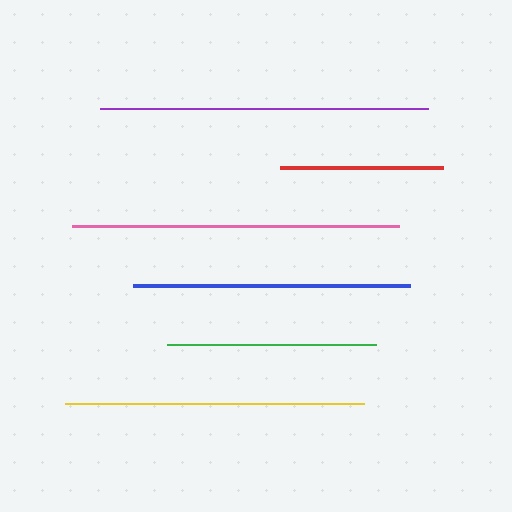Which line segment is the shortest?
The red line is the shortest at approximately 163 pixels.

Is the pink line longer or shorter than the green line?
The pink line is longer than the green line.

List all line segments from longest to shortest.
From longest to shortest: purple, pink, yellow, blue, green, red.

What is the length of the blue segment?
The blue segment is approximately 277 pixels long.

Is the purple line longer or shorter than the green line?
The purple line is longer than the green line.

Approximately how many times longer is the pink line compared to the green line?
The pink line is approximately 1.6 times the length of the green line.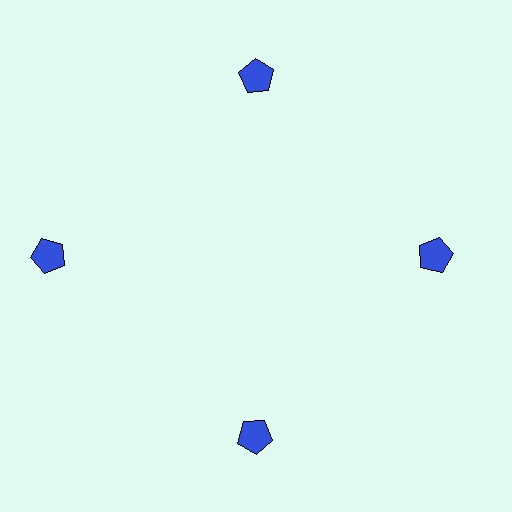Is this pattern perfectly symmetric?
No. The 4 blue pentagons are arranged in a ring, but one element near the 9 o'clock position is pushed outward from the center, breaking the 4-fold rotational symmetry.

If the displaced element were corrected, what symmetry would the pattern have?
It would have 4-fold rotational symmetry — the pattern would map onto itself every 90 degrees.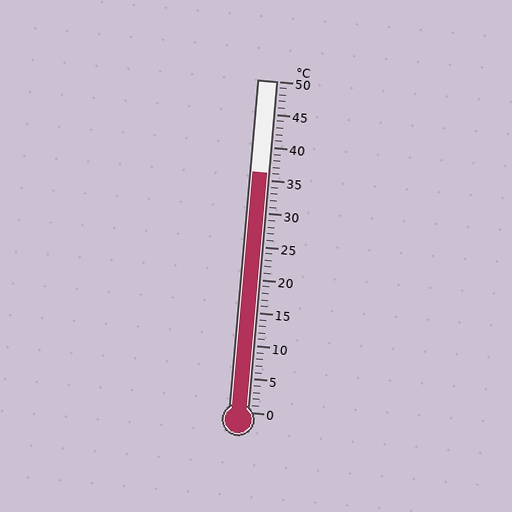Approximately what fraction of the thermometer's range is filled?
The thermometer is filled to approximately 70% of its range.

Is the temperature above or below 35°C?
The temperature is above 35°C.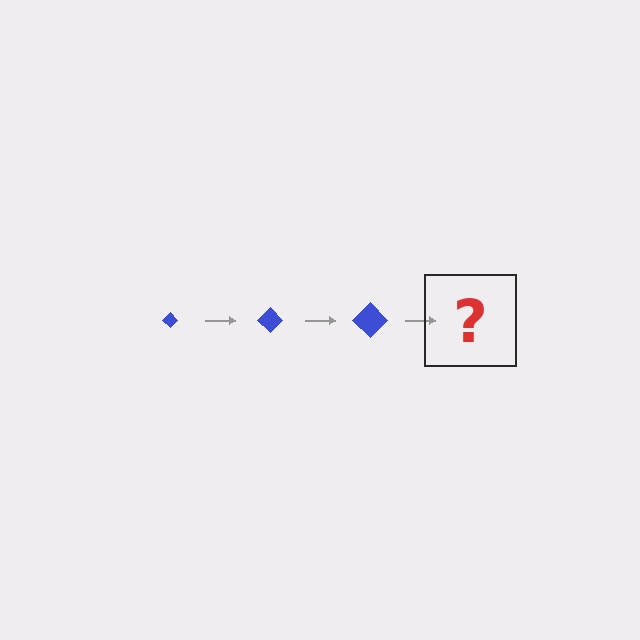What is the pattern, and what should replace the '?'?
The pattern is that the diamond gets progressively larger each step. The '?' should be a blue diamond, larger than the previous one.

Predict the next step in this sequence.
The next step is a blue diamond, larger than the previous one.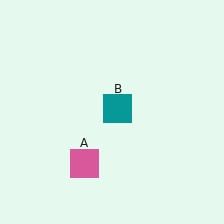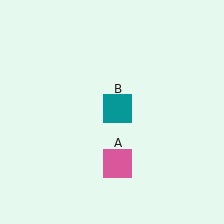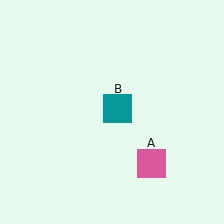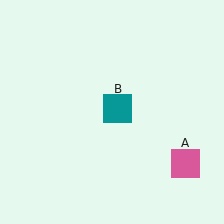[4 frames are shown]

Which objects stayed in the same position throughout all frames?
Teal square (object B) remained stationary.